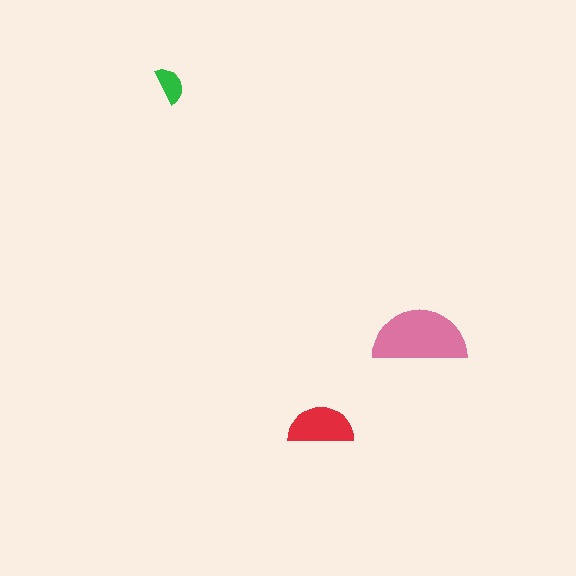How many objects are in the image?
There are 3 objects in the image.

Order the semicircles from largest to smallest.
the pink one, the red one, the green one.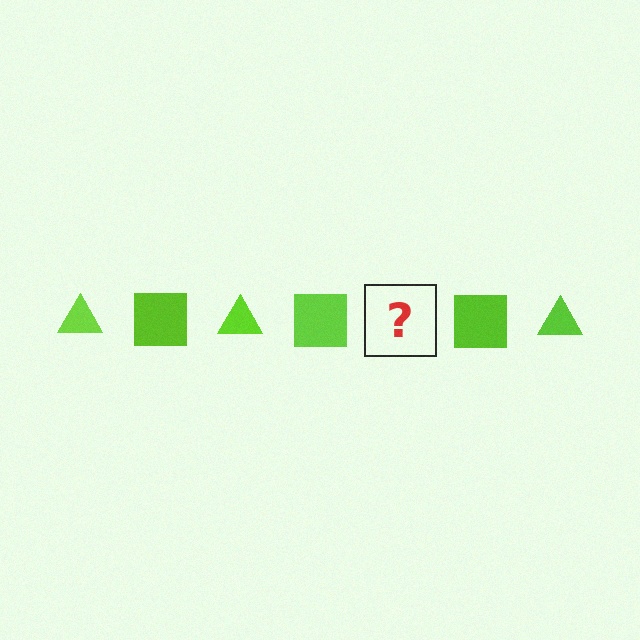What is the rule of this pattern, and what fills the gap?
The rule is that the pattern cycles through triangle, square shapes in lime. The gap should be filled with a lime triangle.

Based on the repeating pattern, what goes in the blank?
The blank should be a lime triangle.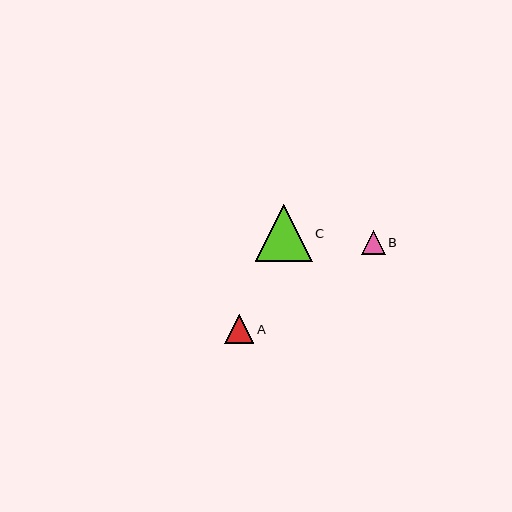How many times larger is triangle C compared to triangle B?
Triangle C is approximately 2.4 times the size of triangle B.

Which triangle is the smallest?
Triangle B is the smallest with a size of approximately 24 pixels.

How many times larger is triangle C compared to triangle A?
Triangle C is approximately 1.9 times the size of triangle A.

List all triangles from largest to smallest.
From largest to smallest: C, A, B.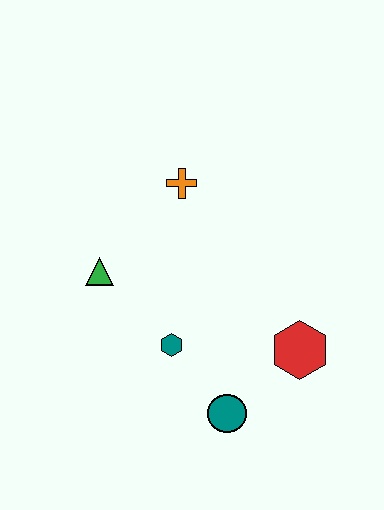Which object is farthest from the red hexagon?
The green triangle is farthest from the red hexagon.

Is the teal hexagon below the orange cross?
Yes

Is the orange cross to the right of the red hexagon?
No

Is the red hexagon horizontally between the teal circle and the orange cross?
No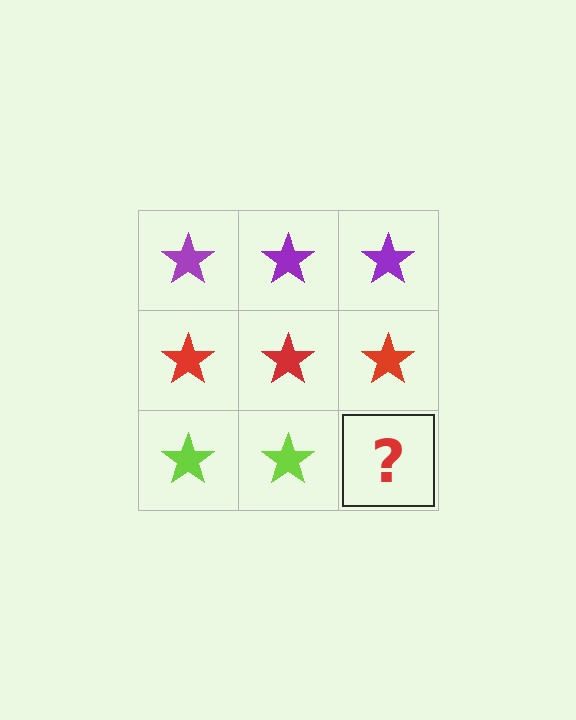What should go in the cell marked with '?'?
The missing cell should contain a lime star.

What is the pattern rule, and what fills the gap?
The rule is that each row has a consistent color. The gap should be filled with a lime star.